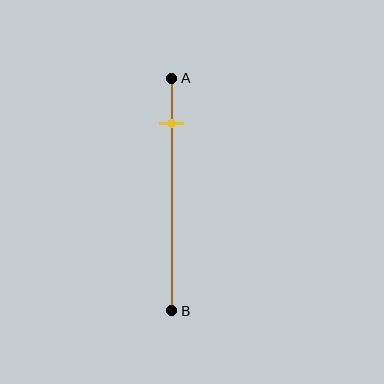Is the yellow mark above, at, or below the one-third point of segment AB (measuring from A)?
The yellow mark is above the one-third point of segment AB.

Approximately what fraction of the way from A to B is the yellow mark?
The yellow mark is approximately 20% of the way from A to B.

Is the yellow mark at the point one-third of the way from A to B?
No, the mark is at about 20% from A, not at the 33% one-third point.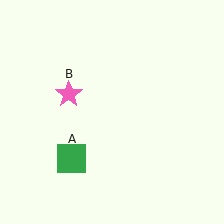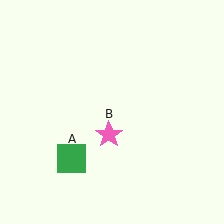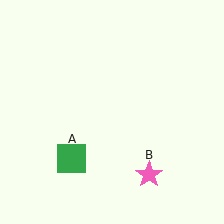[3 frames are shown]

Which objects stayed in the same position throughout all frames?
Green square (object A) remained stationary.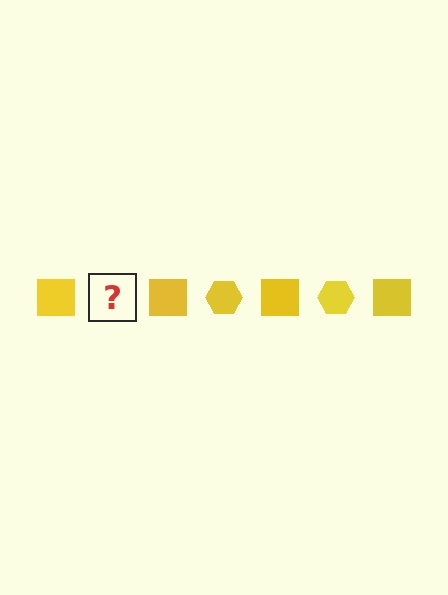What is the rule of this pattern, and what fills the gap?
The rule is that the pattern cycles through square, hexagon shapes in yellow. The gap should be filled with a yellow hexagon.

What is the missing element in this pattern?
The missing element is a yellow hexagon.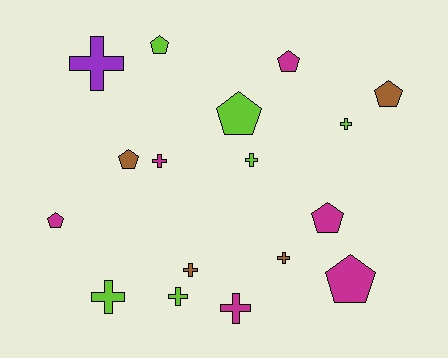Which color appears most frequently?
Lime, with 6 objects.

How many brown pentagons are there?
There are 2 brown pentagons.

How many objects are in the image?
There are 17 objects.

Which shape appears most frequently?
Cross, with 9 objects.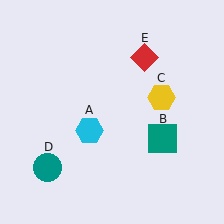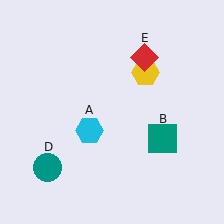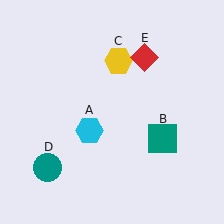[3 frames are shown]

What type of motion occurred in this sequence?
The yellow hexagon (object C) rotated counterclockwise around the center of the scene.